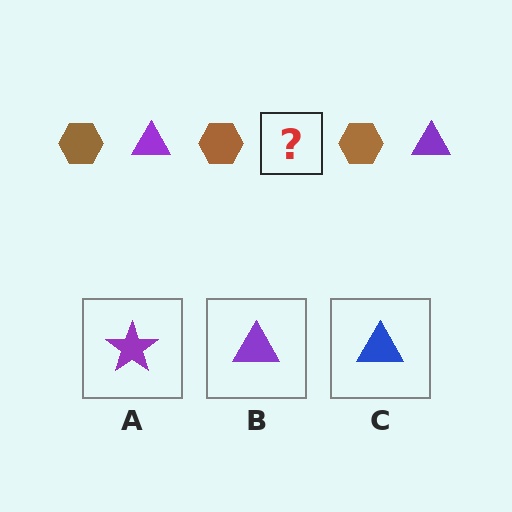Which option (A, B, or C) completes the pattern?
B.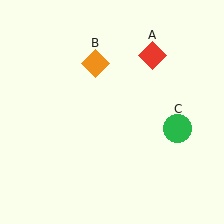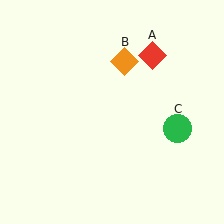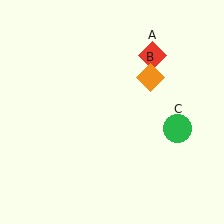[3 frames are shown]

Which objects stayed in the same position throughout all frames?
Red diamond (object A) and green circle (object C) remained stationary.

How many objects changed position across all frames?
1 object changed position: orange diamond (object B).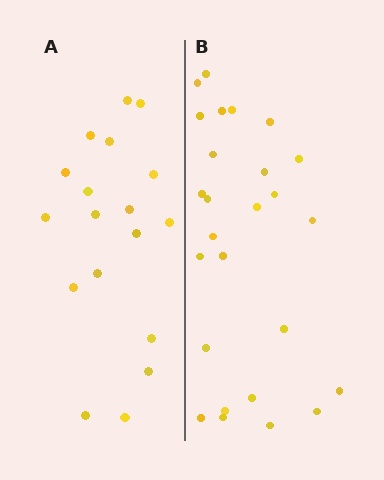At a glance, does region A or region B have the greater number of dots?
Region B (the right region) has more dots.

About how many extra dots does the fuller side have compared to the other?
Region B has roughly 8 or so more dots than region A.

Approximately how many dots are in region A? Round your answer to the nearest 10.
About 20 dots. (The exact count is 18, which rounds to 20.)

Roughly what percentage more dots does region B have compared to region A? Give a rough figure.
About 45% more.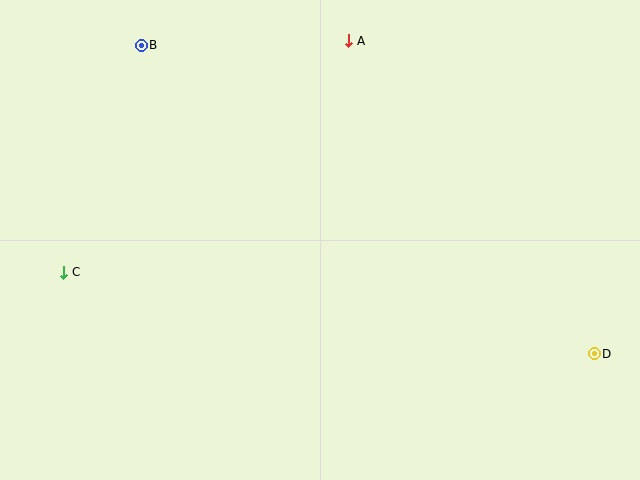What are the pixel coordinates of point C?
Point C is at (64, 272).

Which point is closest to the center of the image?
Point A at (349, 41) is closest to the center.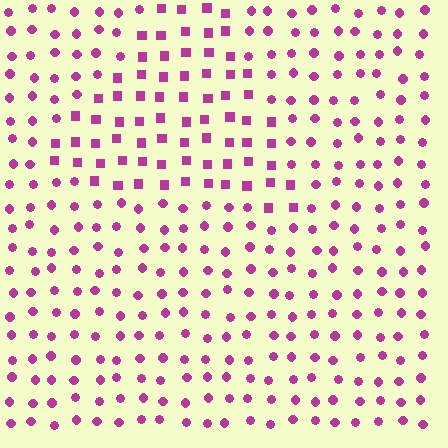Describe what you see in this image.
The image is filled with small magenta elements arranged in a uniform grid. A triangle-shaped region contains squares, while the surrounding area contains circles. The boundary is defined purely by the change in element shape.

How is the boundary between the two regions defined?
The boundary is defined by a change in element shape: squares inside vs. circles outside. All elements share the same color and spacing.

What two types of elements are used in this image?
The image uses squares inside the triangle region and circles outside it.